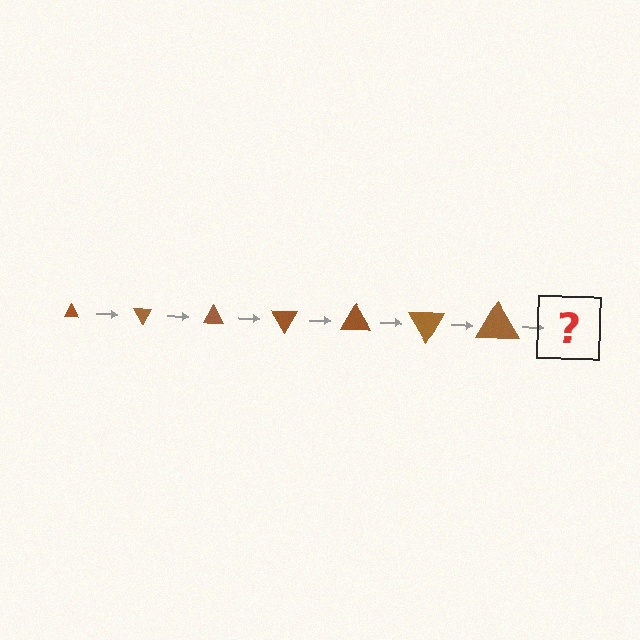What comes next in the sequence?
The next element should be a triangle, larger than the previous one and rotated 420 degrees from the start.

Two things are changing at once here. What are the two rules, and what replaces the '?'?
The two rules are that the triangle grows larger each step and it rotates 60 degrees each step. The '?' should be a triangle, larger than the previous one and rotated 420 degrees from the start.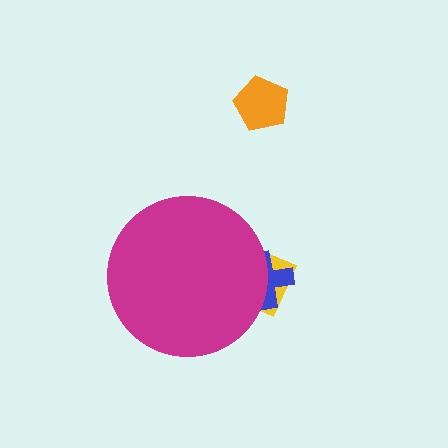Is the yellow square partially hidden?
Yes, the yellow square is partially hidden behind the magenta circle.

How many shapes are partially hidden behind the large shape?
2 shapes are partially hidden.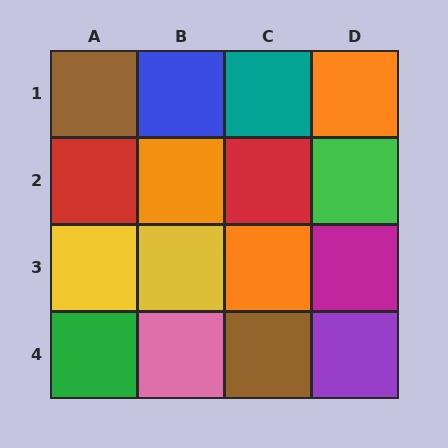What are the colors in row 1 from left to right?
Brown, blue, teal, orange.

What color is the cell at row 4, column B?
Pink.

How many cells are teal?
1 cell is teal.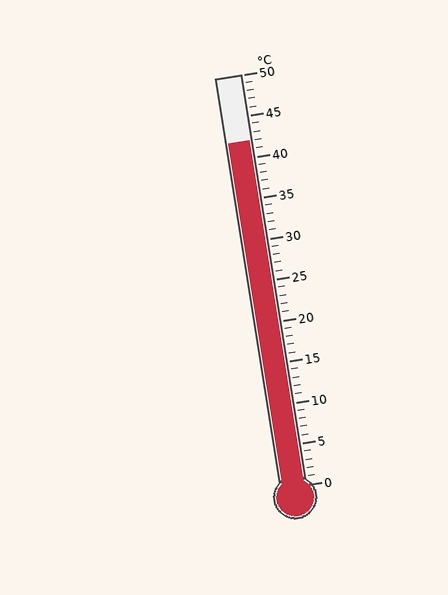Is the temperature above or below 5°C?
The temperature is above 5°C.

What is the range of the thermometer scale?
The thermometer scale ranges from 0°C to 50°C.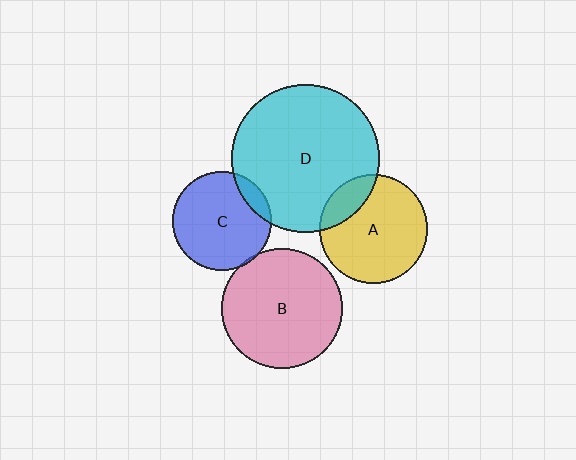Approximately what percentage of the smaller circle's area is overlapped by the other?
Approximately 10%.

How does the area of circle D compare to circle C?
Approximately 2.2 times.